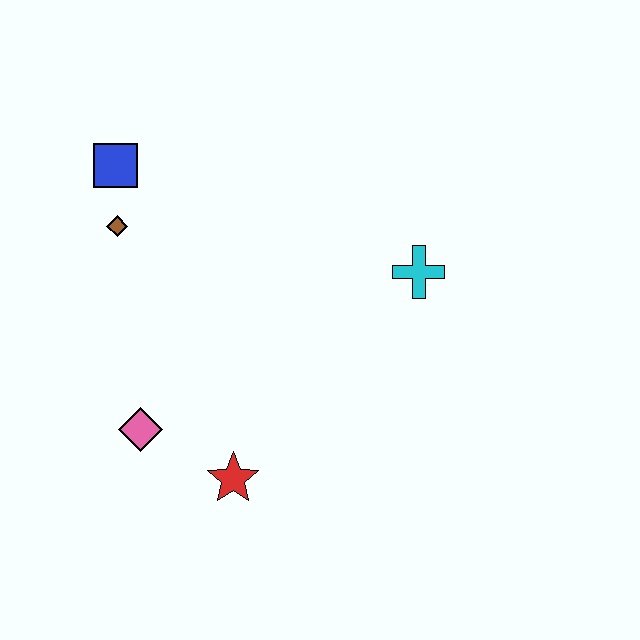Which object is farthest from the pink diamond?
The cyan cross is farthest from the pink diamond.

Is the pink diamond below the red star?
No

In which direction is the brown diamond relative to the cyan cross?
The brown diamond is to the left of the cyan cross.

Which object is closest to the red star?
The pink diamond is closest to the red star.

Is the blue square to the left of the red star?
Yes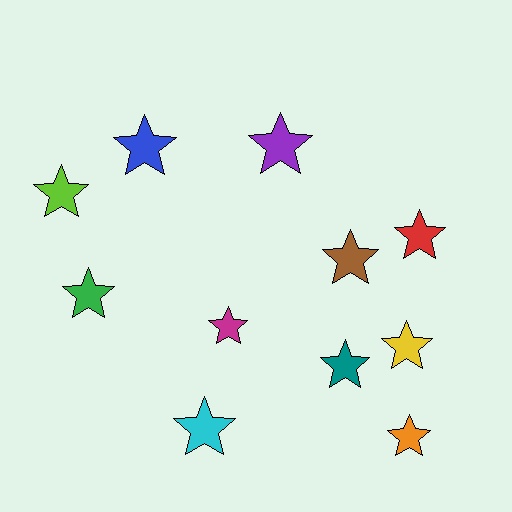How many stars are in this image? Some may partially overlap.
There are 11 stars.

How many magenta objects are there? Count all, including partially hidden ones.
There is 1 magenta object.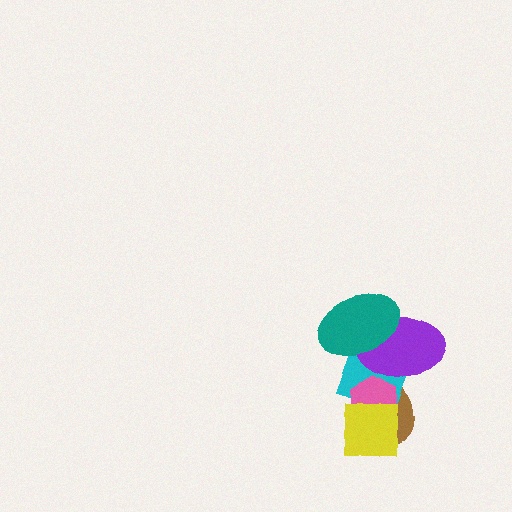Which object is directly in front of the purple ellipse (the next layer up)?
The pink hexagon is directly in front of the purple ellipse.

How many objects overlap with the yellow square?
3 objects overlap with the yellow square.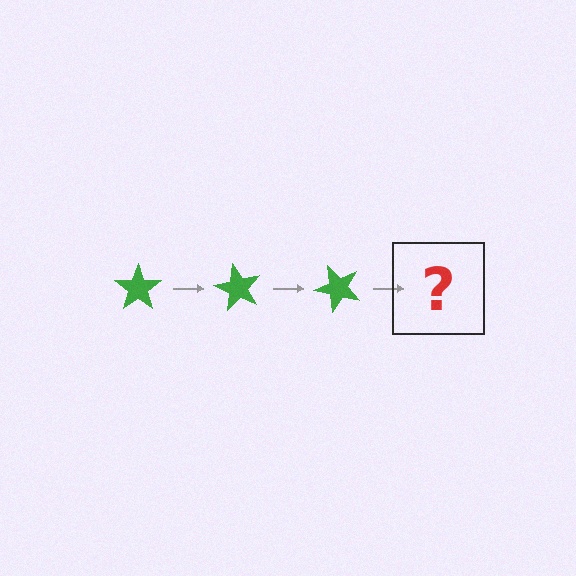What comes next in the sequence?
The next element should be a green star rotated 180 degrees.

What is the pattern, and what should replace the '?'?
The pattern is that the star rotates 60 degrees each step. The '?' should be a green star rotated 180 degrees.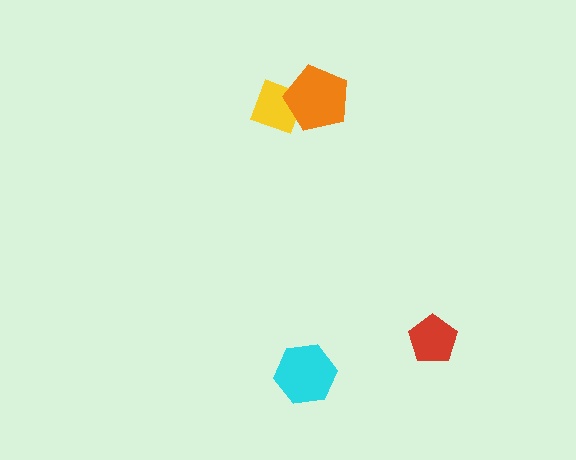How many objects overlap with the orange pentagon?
1 object overlaps with the orange pentagon.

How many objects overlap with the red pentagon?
0 objects overlap with the red pentagon.